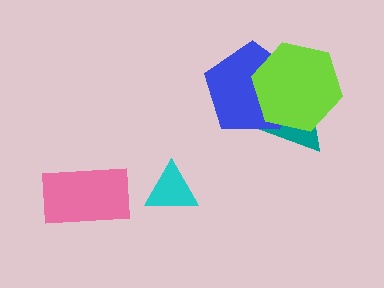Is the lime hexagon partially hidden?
No, no other shape covers it.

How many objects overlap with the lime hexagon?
2 objects overlap with the lime hexagon.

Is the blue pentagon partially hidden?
Yes, it is partially covered by another shape.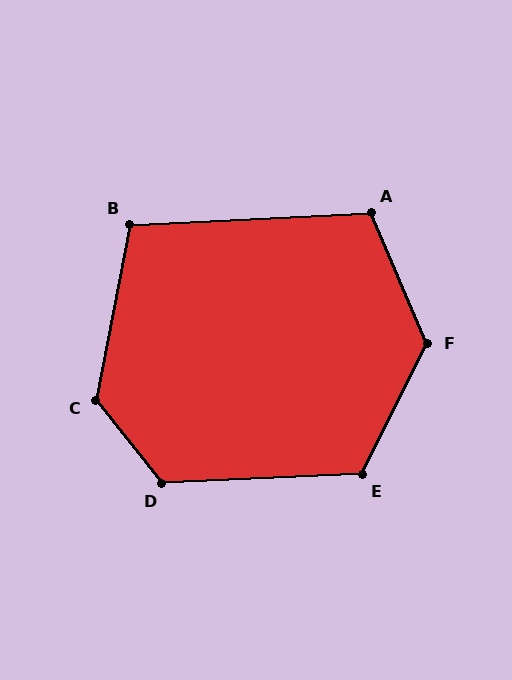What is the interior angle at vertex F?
Approximately 130 degrees (obtuse).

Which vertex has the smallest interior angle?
B, at approximately 104 degrees.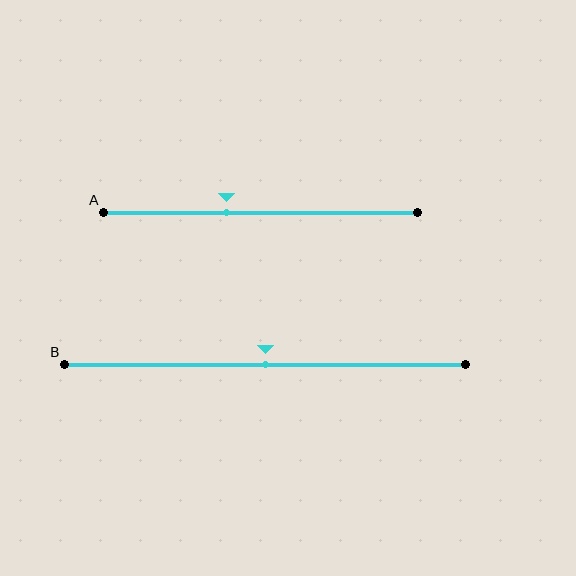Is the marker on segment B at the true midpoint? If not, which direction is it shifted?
Yes, the marker on segment B is at the true midpoint.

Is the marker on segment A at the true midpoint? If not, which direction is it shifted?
No, the marker on segment A is shifted to the left by about 11% of the segment length.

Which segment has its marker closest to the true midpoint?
Segment B has its marker closest to the true midpoint.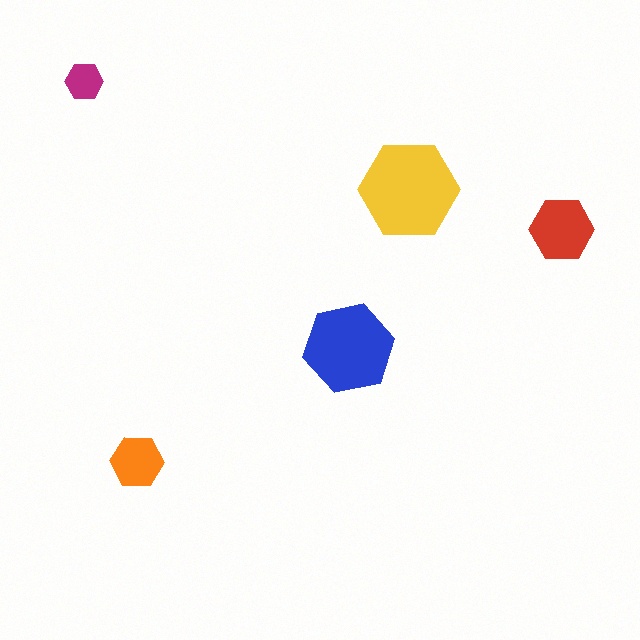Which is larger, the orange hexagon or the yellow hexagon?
The yellow one.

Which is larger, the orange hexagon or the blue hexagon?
The blue one.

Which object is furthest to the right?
The red hexagon is rightmost.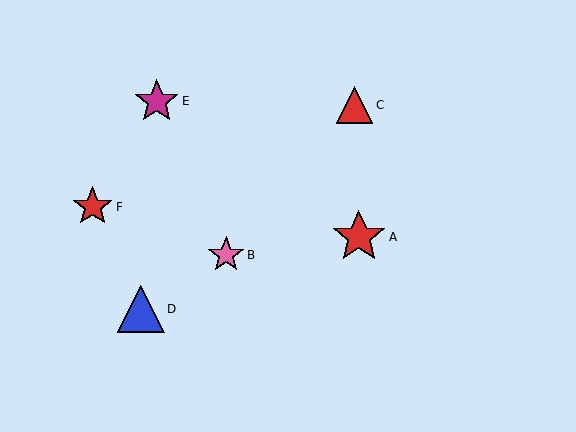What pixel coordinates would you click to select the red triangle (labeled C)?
Click at (355, 105) to select the red triangle C.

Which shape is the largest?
The red star (labeled A) is the largest.